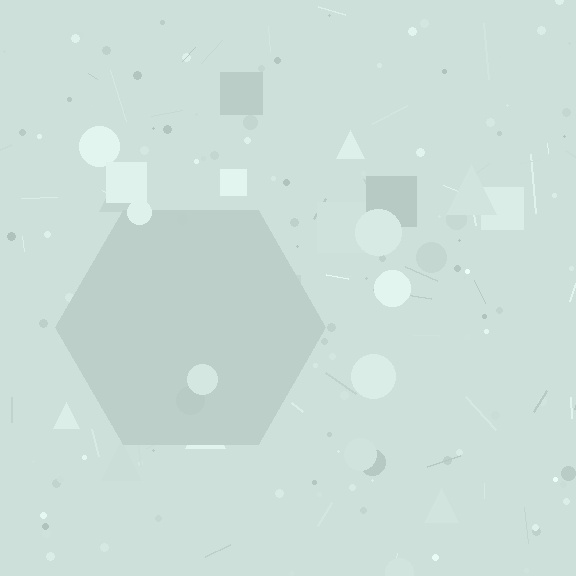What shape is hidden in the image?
A hexagon is hidden in the image.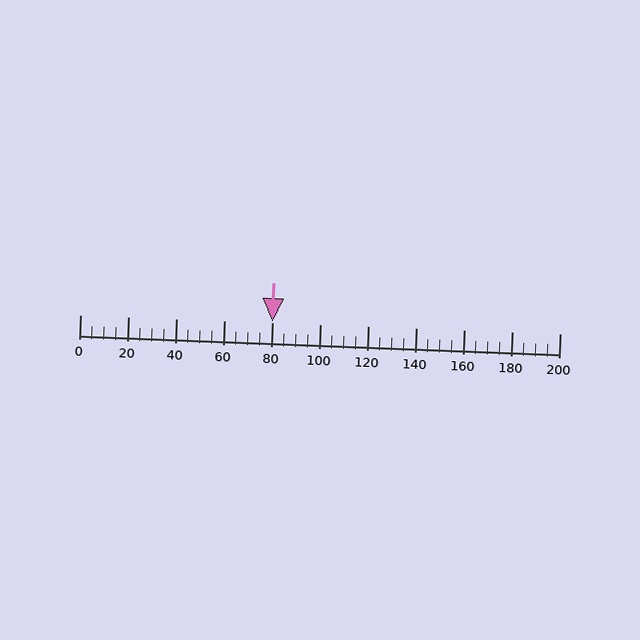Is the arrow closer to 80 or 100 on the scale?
The arrow is closer to 80.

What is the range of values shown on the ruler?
The ruler shows values from 0 to 200.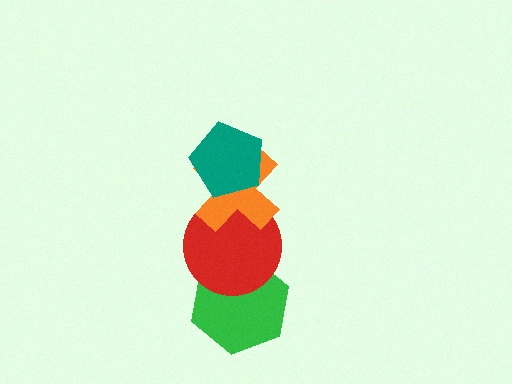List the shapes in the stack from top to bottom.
From top to bottom: the teal pentagon, the orange cross, the red circle, the green hexagon.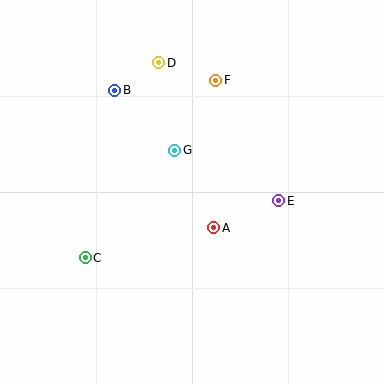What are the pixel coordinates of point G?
Point G is at (175, 150).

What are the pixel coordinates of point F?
Point F is at (216, 80).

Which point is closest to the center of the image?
Point A at (214, 228) is closest to the center.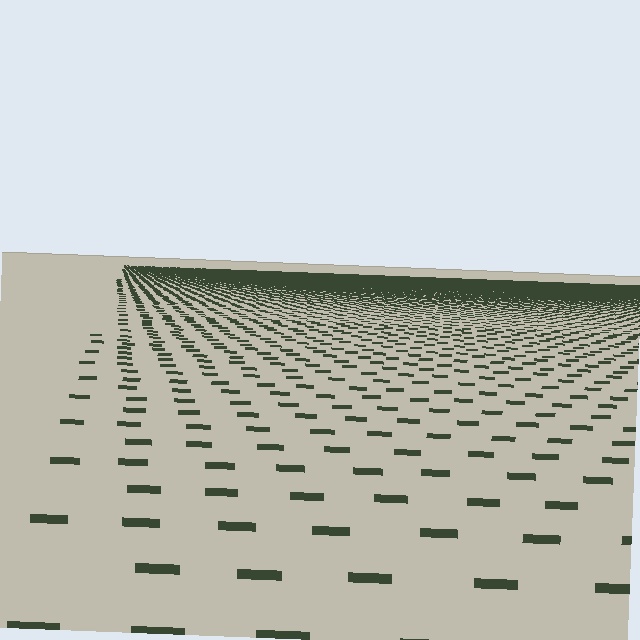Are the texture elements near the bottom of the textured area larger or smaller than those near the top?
Larger. Near the bottom, elements are closer to the viewer and appear at a bigger on-screen size.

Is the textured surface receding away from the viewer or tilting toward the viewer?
The surface is receding away from the viewer. Texture elements get smaller and denser toward the top.